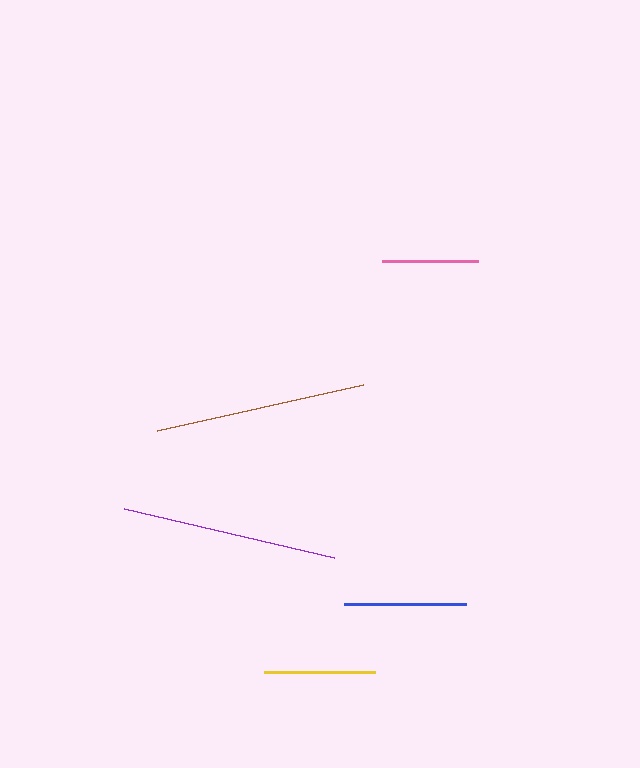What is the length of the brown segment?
The brown segment is approximately 211 pixels long.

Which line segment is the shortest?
The pink line is the shortest at approximately 96 pixels.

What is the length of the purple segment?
The purple segment is approximately 215 pixels long.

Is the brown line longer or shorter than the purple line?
The purple line is longer than the brown line.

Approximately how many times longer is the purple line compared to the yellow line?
The purple line is approximately 1.9 times the length of the yellow line.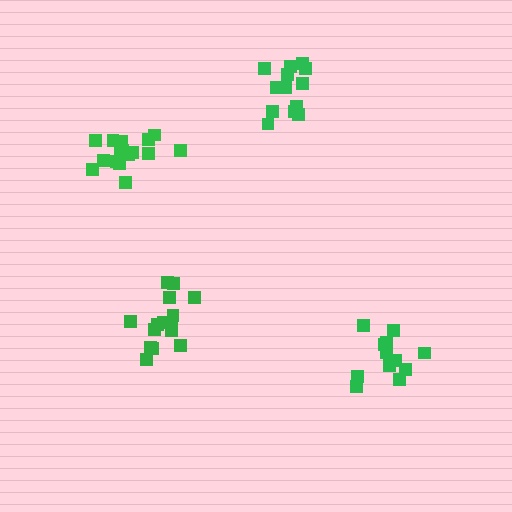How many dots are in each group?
Group 1: 15 dots, Group 2: 17 dots, Group 3: 12 dots, Group 4: 13 dots (57 total).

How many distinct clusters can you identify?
There are 4 distinct clusters.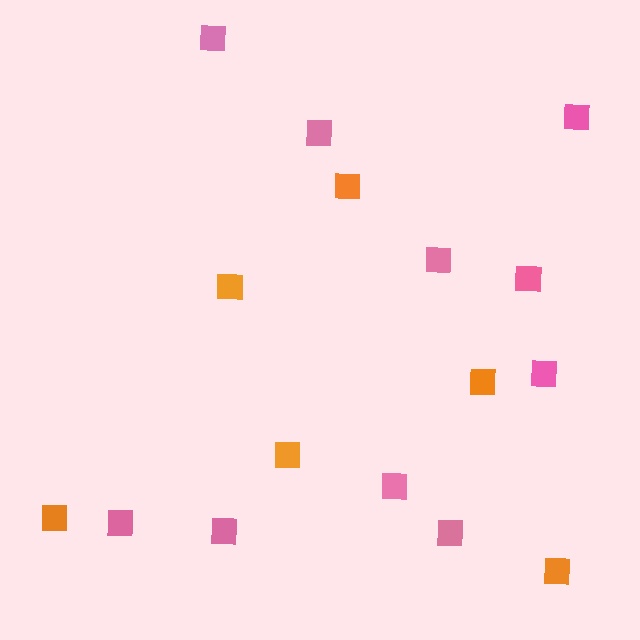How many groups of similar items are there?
There are 2 groups: one group of orange squares (6) and one group of pink squares (10).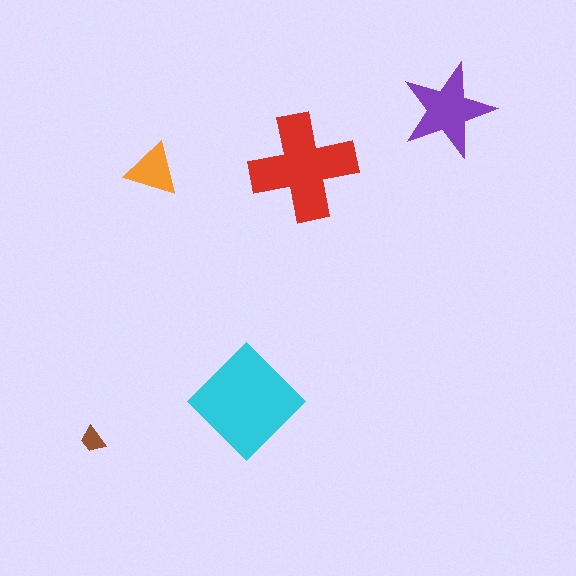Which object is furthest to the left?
The brown trapezoid is leftmost.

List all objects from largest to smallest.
The cyan diamond, the red cross, the purple star, the orange triangle, the brown trapezoid.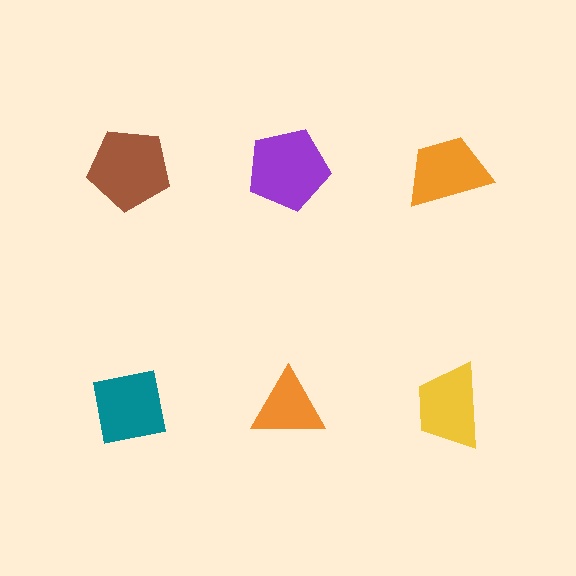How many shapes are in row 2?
3 shapes.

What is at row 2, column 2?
An orange triangle.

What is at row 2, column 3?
A yellow trapezoid.